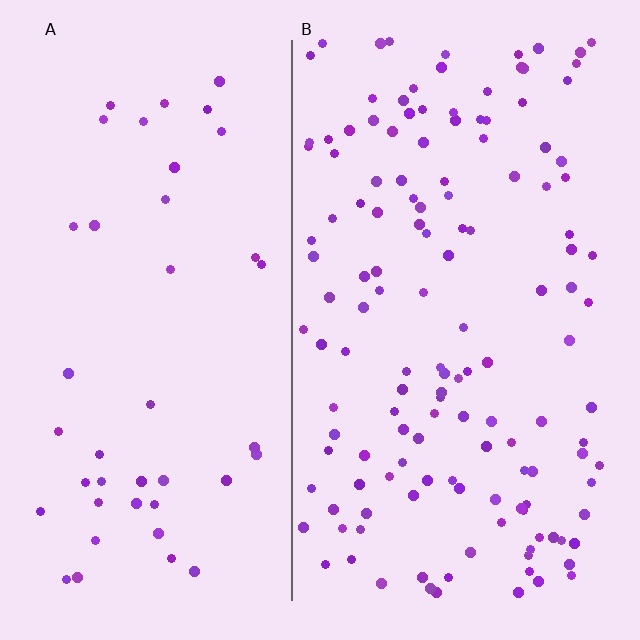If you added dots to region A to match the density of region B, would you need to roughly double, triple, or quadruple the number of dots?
Approximately triple.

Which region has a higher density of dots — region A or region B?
B (the right).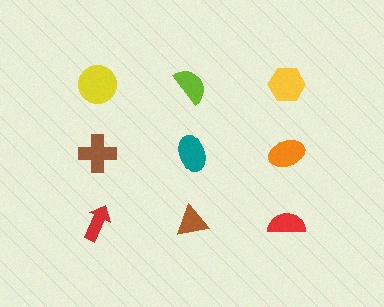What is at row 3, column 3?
A red semicircle.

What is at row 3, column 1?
A red arrow.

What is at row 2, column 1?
A brown cross.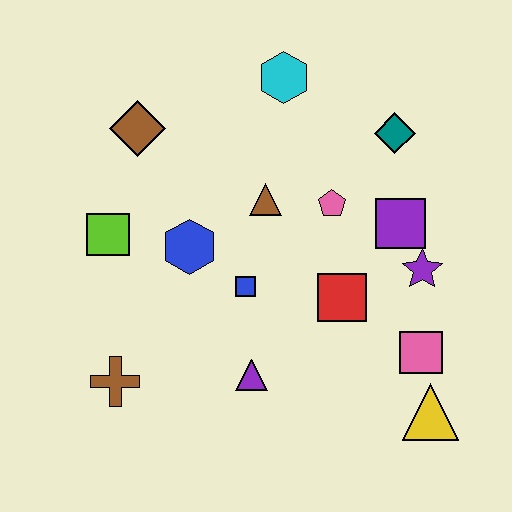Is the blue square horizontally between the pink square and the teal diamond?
No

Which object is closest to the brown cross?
The purple triangle is closest to the brown cross.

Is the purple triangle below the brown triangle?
Yes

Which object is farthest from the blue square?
The yellow triangle is farthest from the blue square.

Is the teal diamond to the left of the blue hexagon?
No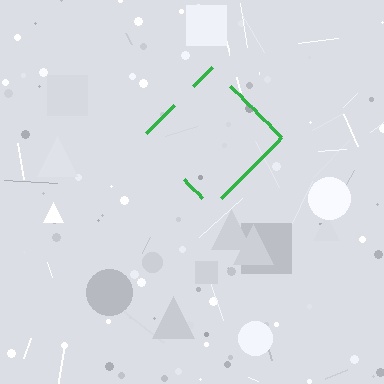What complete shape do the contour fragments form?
The contour fragments form a diamond.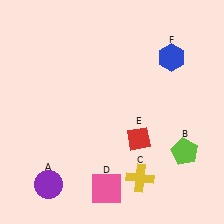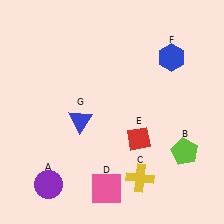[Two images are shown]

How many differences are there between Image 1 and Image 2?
There is 1 difference between the two images.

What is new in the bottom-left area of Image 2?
A blue triangle (G) was added in the bottom-left area of Image 2.